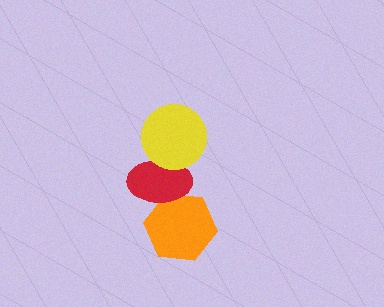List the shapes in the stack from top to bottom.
From top to bottom: the yellow circle, the red ellipse, the orange hexagon.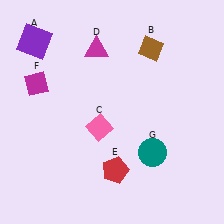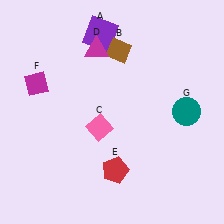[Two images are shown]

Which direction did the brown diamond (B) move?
The brown diamond (B) moved left.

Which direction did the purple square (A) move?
The purple square (A) moved right.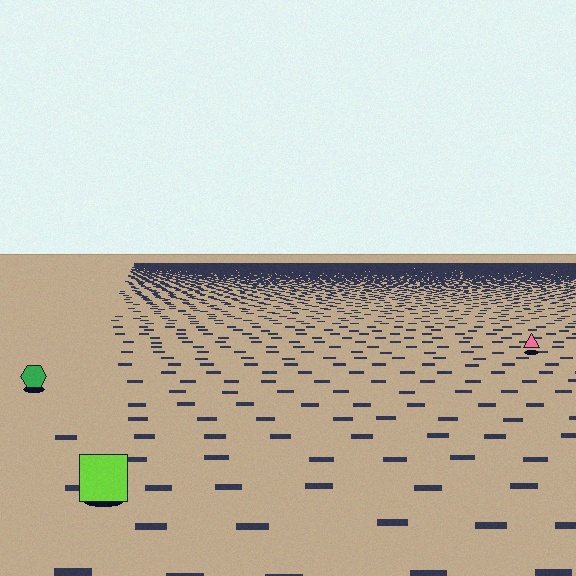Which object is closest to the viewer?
The lime square is closest. The texture marks near it are larger and more spread out.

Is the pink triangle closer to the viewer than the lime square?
No. The lime square is closer — you can tell from the texture gradient: the ground texture is coarser near it.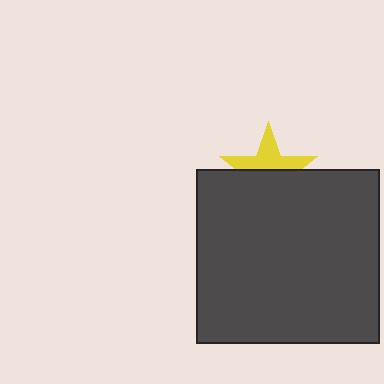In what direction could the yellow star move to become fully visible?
The yellow star could move up. That would shift it out from behind the dark gray rectangle entirely.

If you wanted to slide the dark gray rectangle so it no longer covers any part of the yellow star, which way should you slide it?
Slide it down — that is the most direct way to separate the two shapes.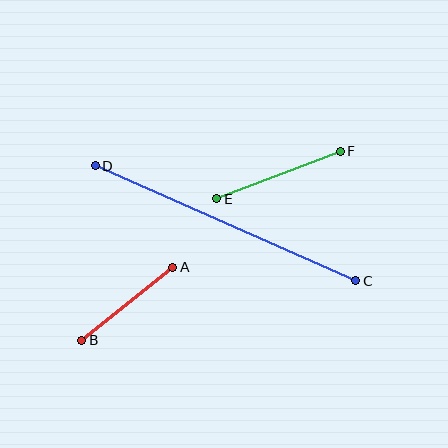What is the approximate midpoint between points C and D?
The midpoint is at approximately (225, 223) pixels.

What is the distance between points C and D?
The distance is approximately 285 pixels.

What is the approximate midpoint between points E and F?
The midpoint is at approximately (279, 175) pixels.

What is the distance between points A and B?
The distance is approximately 117 pixels.